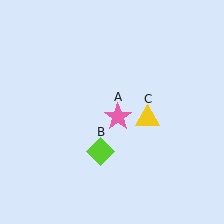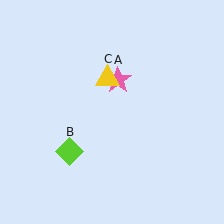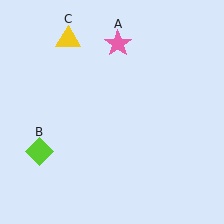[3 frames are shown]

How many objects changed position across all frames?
3 objects changed position: pink star (object A), lime diamond (object B), yellow triangle (object C).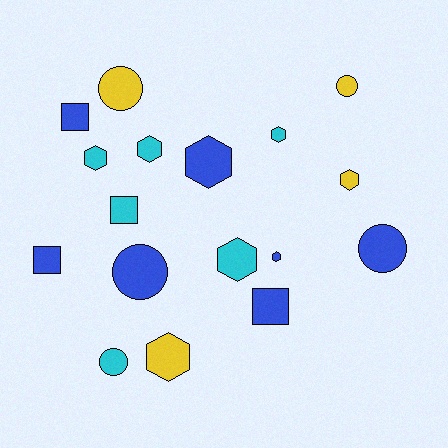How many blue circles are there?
There are 2 blue circles.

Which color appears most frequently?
Blue, with 7 objects.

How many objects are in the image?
There are 17 objects.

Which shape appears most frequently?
Hexagon, with 8 objects.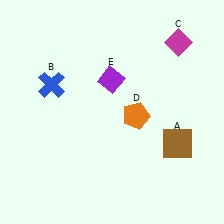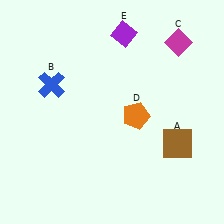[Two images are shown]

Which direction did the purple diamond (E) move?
The purple diamond (E) moved up.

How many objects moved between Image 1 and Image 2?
1 object moved between the two images.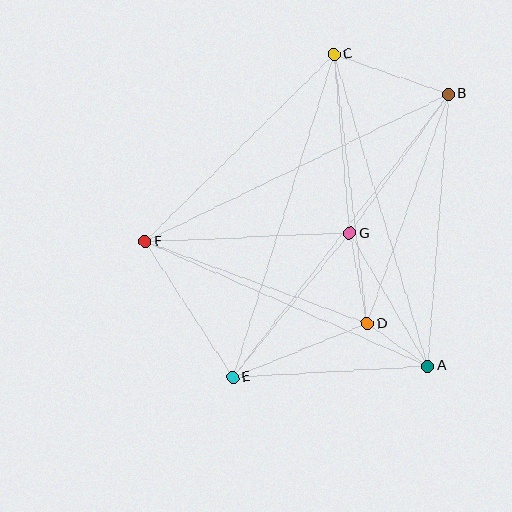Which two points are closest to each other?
Points A and D are closest to each other.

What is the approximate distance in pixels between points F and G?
The distance between F and G is approximately 205 pixels.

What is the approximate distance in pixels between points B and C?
The distance between B and C is approximately 121 pixels.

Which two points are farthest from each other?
Points B and E are farthest from each other.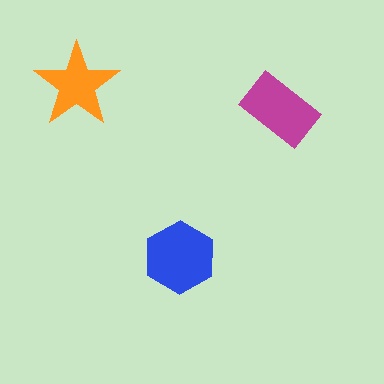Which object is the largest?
The blue hexagon.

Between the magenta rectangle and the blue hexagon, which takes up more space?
The blue hexagon.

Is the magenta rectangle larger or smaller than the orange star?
Larger.